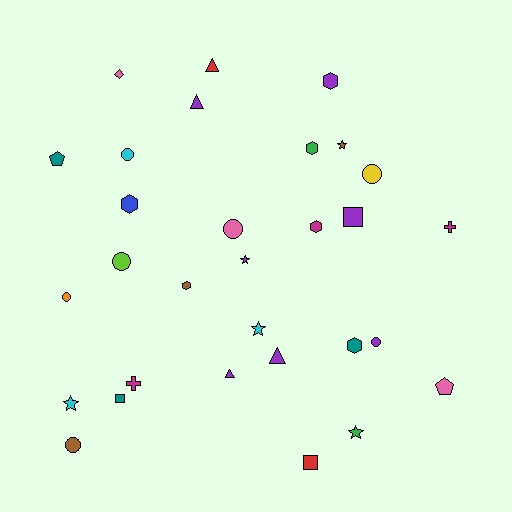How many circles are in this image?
There are 7 circles.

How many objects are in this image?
There are 30 objects.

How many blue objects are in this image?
There is 1 blue object.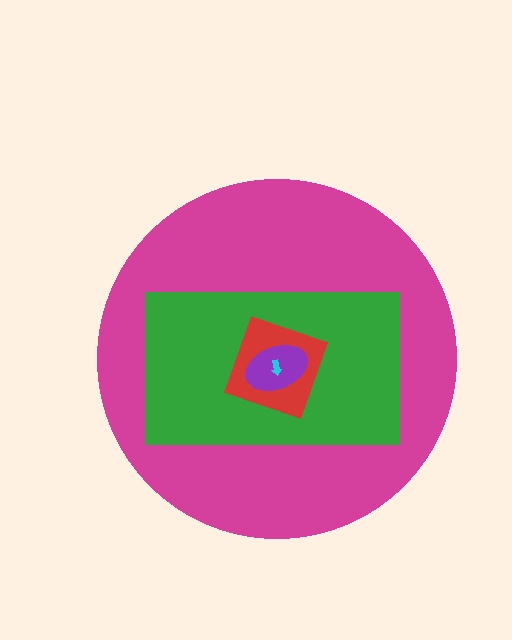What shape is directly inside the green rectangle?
The red square.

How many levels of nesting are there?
5.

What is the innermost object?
The cyan arrow.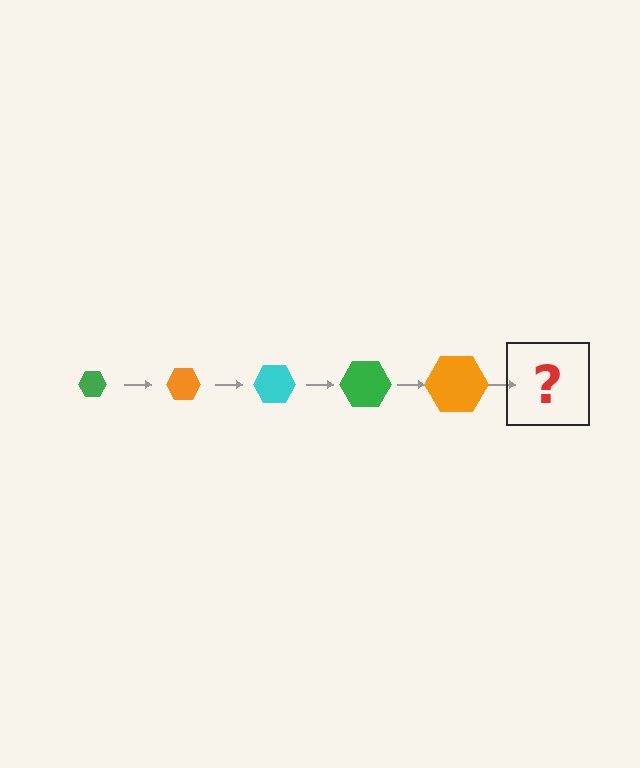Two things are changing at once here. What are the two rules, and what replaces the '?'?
The two rules are that the hexagon grows larger each step and the color cycles through green, orange, and cyan. The '?' should be a cyan hexagon, larger than the previous one.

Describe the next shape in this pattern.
It should be a cyan hexagon, larger than the previous one.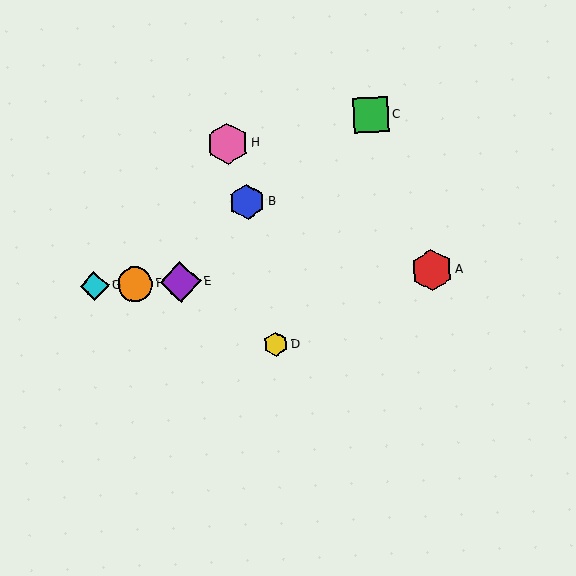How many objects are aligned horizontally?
4 objects (A, E, F, G) are aligned horizontally.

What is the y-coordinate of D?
Object D is at y≈344.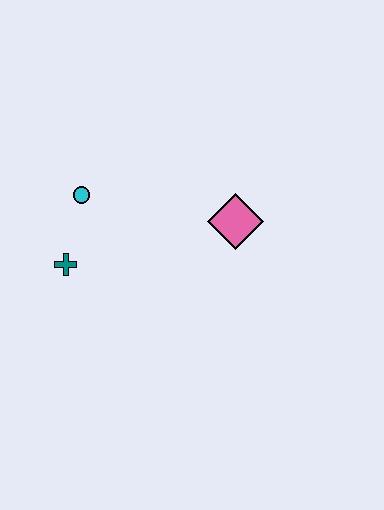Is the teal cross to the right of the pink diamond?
No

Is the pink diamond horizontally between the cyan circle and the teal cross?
No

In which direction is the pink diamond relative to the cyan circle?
The pink diamond is to the right of the cyan circle.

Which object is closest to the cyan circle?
The teal cross is closest to the cyan circle.